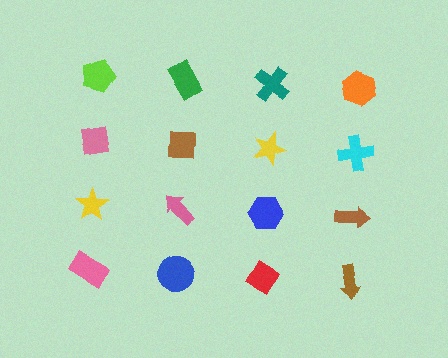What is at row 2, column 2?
A brown square.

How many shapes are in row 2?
4 shapes.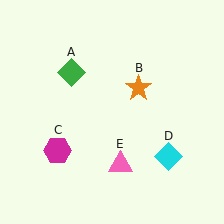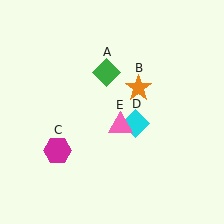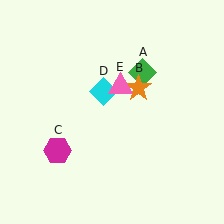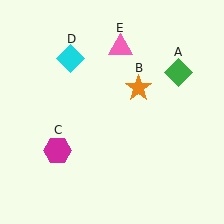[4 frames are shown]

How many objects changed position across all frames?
3 objects changed position: green diamond (object A), cyan diamond (object D), pink triangle (object E).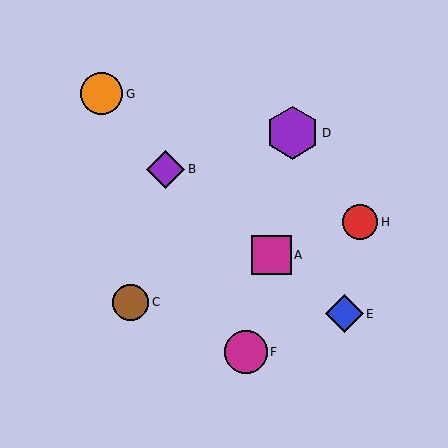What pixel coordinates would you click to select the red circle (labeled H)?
Click at (360, 222) to select the red circle H.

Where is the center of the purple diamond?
The center of the purple diamond is at (165, 169).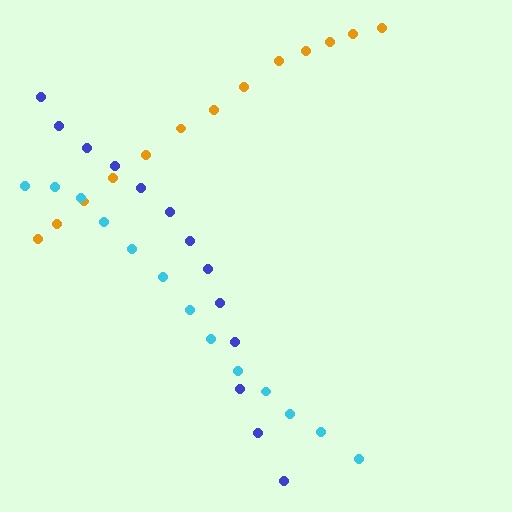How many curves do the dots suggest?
There are 3 distinct paths.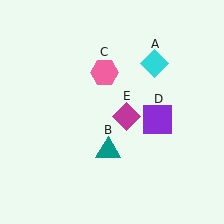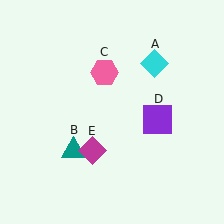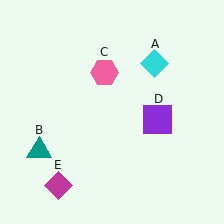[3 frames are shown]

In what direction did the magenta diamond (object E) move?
The magenta diamond (object E) moved down and to the left.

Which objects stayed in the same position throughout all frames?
Cyan diamond (object A) and pink hexagon (object C) and purple square (object D) remained stationary.